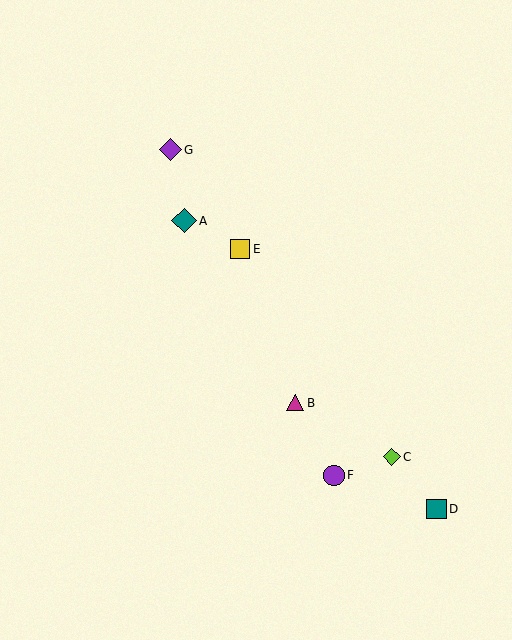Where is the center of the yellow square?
The center of the yellow square is at (240, 249).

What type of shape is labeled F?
Shape F is a purple circle.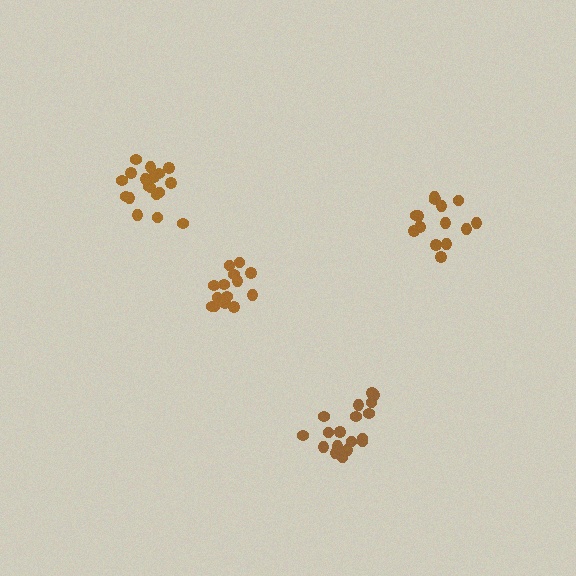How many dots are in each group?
Group 1: 19 dots, Group 2: 14 dots, Group 3: 14 dots, Group 4: 18 dots (65 total).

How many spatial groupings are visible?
There are 4 spatial groupings.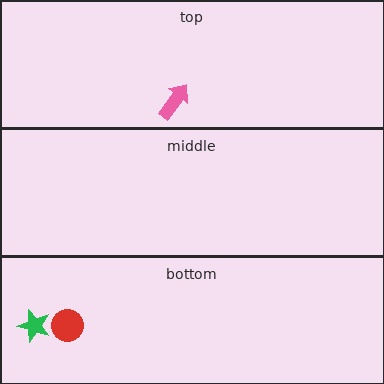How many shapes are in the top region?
1.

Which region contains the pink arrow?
The top region.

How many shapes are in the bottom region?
2.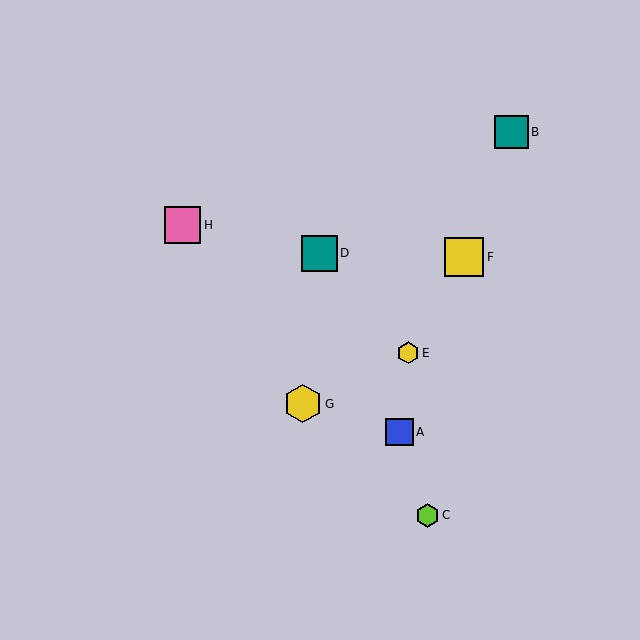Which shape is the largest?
The yellow square (labeled F) is the largest.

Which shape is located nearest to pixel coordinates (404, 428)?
The blue square (labeled A) at (400, 432) is nearest to that location.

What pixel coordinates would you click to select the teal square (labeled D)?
Click at (319, 253) to select the teal square D.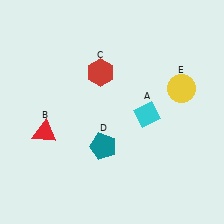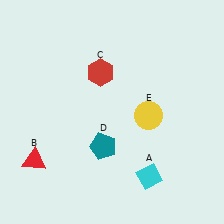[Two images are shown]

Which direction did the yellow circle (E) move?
The yellow circle (E) moved left.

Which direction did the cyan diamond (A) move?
The cyan diamond (A) moved down.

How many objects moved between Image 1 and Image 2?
3 objects moved between the two images.